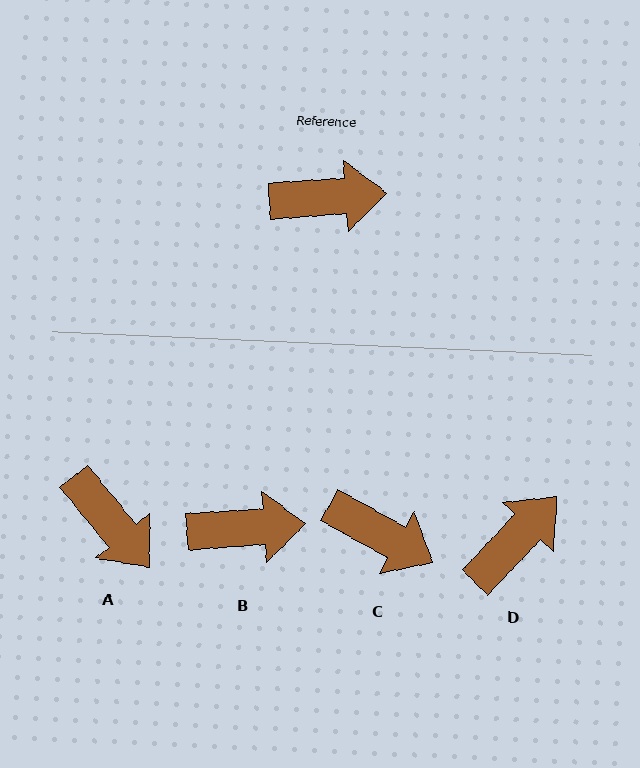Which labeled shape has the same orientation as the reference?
B.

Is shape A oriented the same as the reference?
No, it is off by about 54 degrees.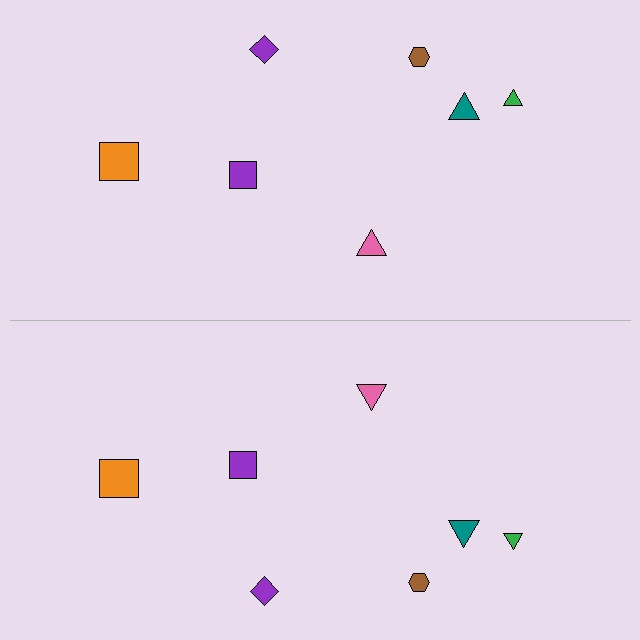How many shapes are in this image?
There are 14 shapes in this image.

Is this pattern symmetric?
Yes, this pattern has bilateral (reflection) symmetry.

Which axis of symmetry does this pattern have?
The pattern has a horizontal axis of symmetry running through the center of the image.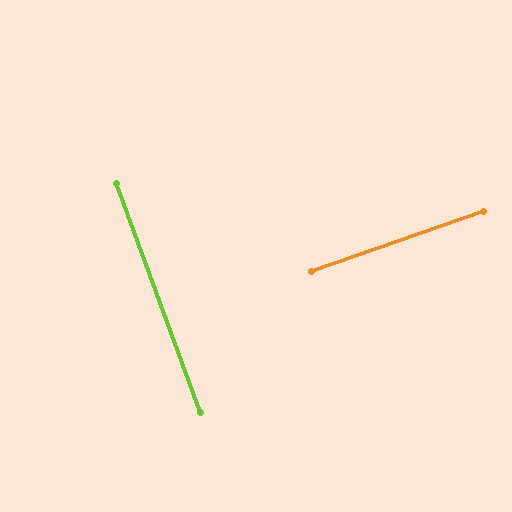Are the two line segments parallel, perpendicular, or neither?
Perpendicular — they meet at approximately 89°.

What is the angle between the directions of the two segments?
Approximately 89 degrees.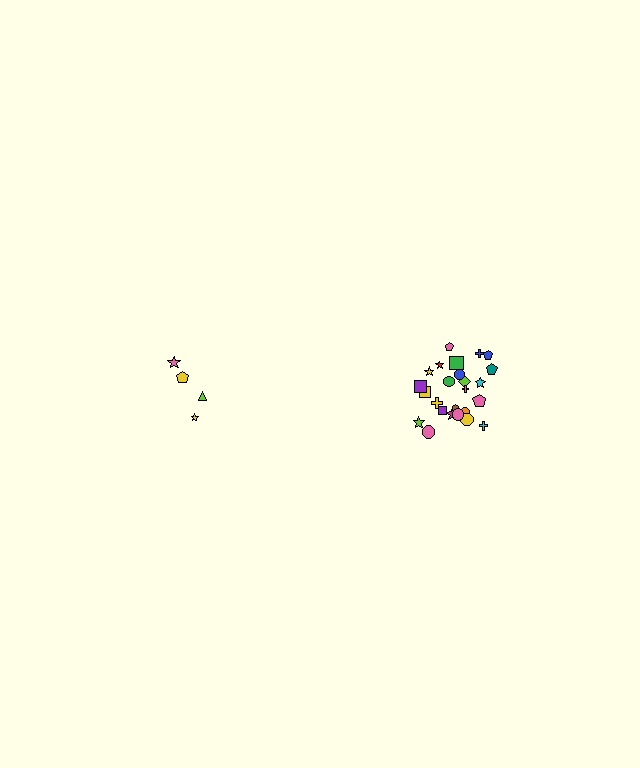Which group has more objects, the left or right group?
The right group.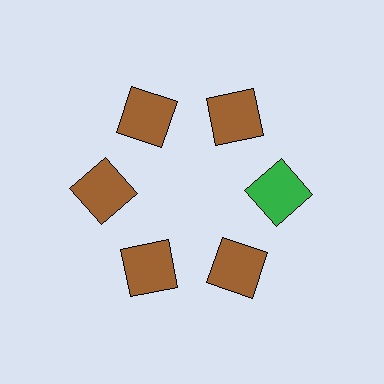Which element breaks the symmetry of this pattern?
The green square at roughly the 3 o'clock position breaks the symmetry. All other shapes are brown squares.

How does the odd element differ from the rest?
It has a different color: green instead of brown.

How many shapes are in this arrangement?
There are 6 shapes arranged in a ring pattern.